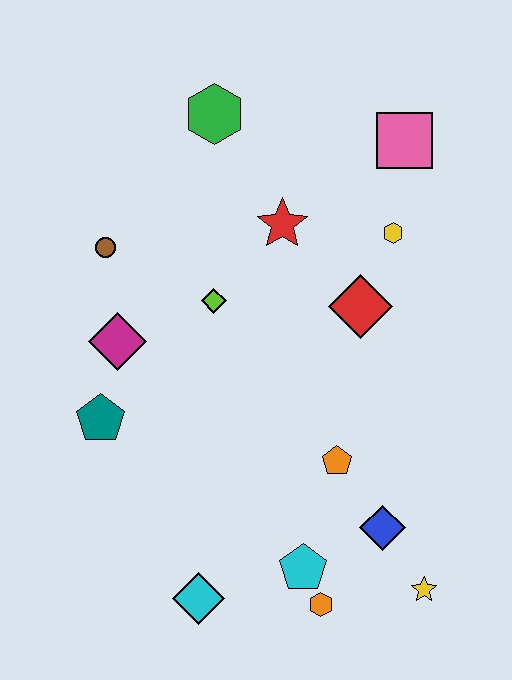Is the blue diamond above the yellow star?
Yes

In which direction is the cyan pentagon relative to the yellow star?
The cyan pentagon is to the left of the yellow star.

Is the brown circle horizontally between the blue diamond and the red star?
No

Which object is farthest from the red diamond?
The cyan diamond is farthest from the red diamond.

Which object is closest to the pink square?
The yellow hexagon is closest to the pink square.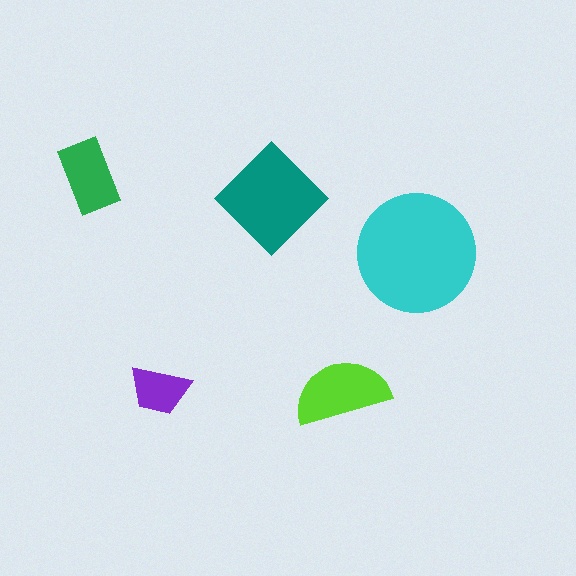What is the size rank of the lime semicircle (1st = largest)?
3rd.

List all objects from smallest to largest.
The purple trapezoid, the green rectangle, the lime semicircle, the teal diamond, the cyan circle.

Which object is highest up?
The green rectangle is topmost.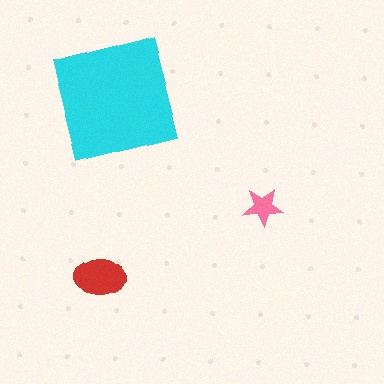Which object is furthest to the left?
The red ellipse is leftmost.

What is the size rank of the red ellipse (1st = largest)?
2nd.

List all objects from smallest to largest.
The pink star, the red ellipse, the cyan square.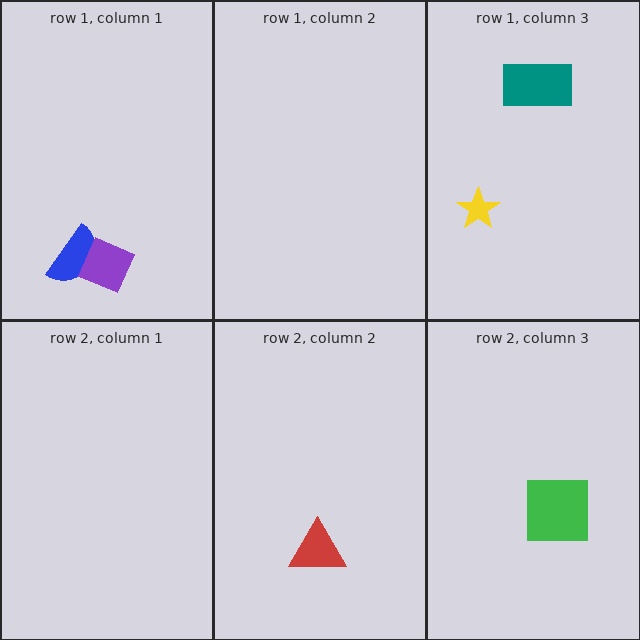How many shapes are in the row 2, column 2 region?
1.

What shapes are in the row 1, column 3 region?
The teal rectangle, the yellow star.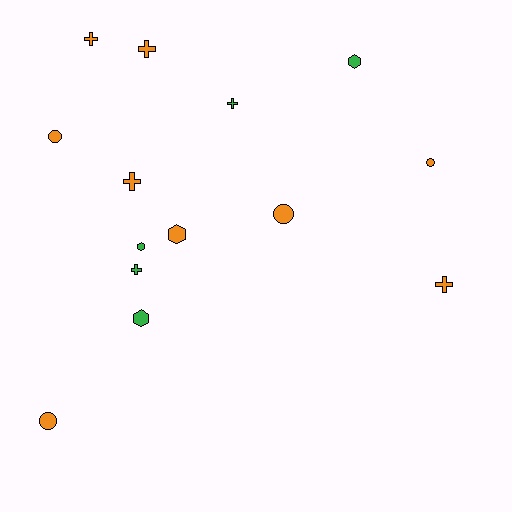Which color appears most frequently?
Orange, with 9 objects.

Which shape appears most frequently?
Cross, with 6 objects.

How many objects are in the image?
There are 14 objects.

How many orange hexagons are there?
There is 1 orange hexagon.